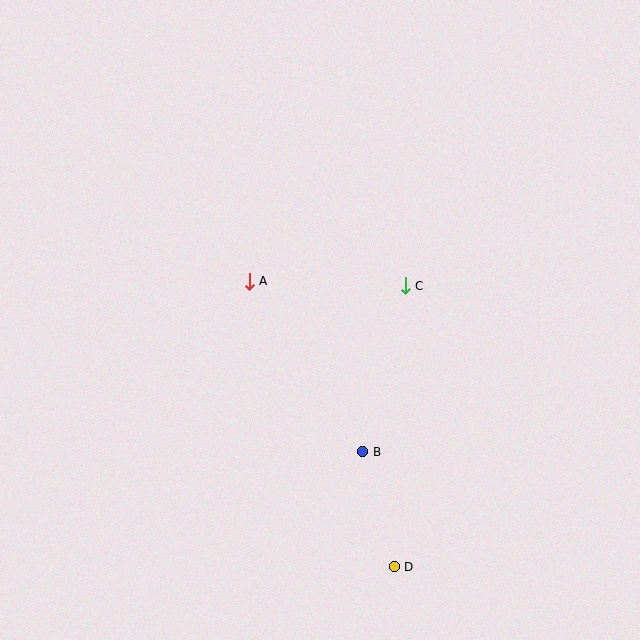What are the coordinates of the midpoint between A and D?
The midpoint between A and D is at (322, 424).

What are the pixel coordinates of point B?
Point B is at (363, 452).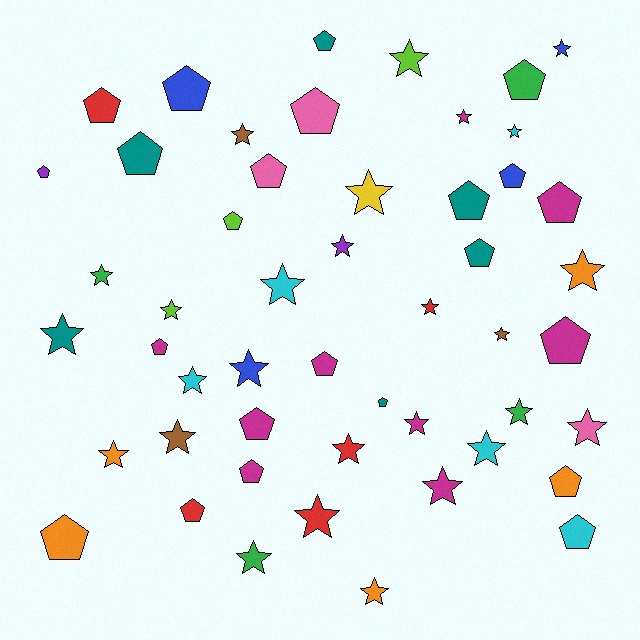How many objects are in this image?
There are 50 objects.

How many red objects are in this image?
There are 5 red objects.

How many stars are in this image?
There are 27 stars.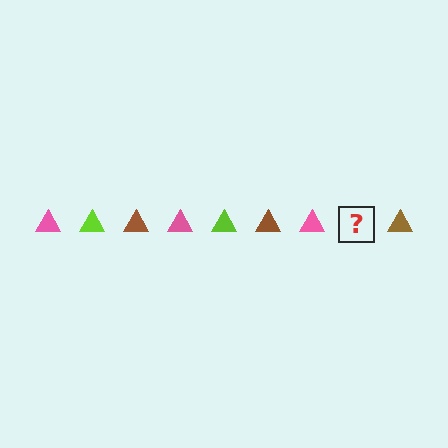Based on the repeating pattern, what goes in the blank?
The blank should be a lime triangle.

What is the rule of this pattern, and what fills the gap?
The rule is that the pattern cycles through pink, lime, brown triangles. The gap should be filled with a lime triangle.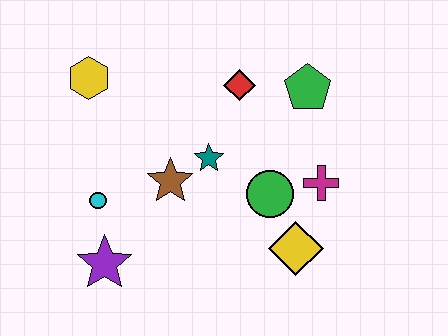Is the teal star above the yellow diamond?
Yes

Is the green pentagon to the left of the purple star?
No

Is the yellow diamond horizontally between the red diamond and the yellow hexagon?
No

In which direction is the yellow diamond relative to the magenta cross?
The yellow diamond is below the magenta cross.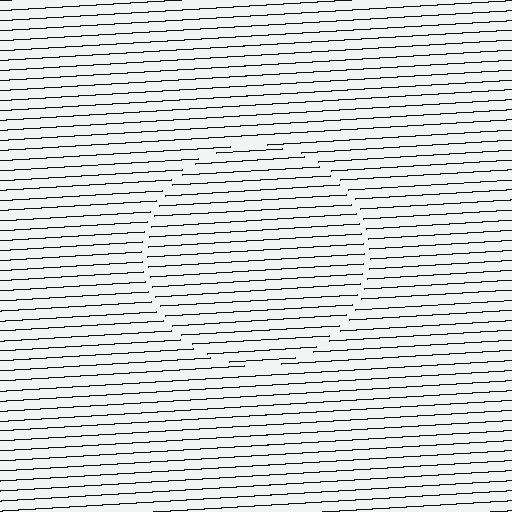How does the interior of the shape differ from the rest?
The interior of the shape contains the same grating, shifted by half a period — the contour is defined by the phase discontinuity where line-ends from the inner and outer gratings abut.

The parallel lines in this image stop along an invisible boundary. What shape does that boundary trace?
An illusory circle. The interior of the shape contains the same grating, shifted by half a period — the contour is defined by the phase discontinuity where line-ends from the inner and outer gratings abut.